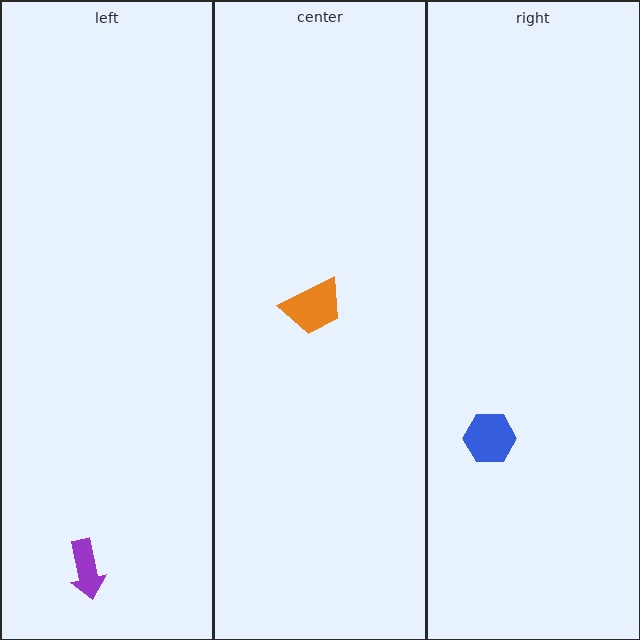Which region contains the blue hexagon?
The right region.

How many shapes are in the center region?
1.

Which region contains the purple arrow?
The left region.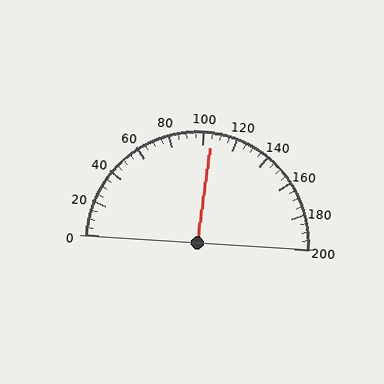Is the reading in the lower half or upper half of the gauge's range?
The reading is in the upper half of the range (0 to 200).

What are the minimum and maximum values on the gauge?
The gauge ranges from 0 to 200.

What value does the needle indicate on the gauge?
The needle indicates approximately 105.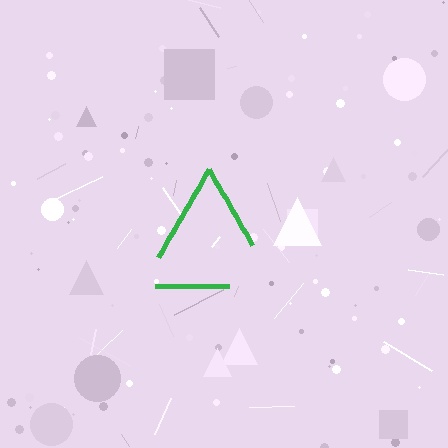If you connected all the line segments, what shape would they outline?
They would outline a triangle.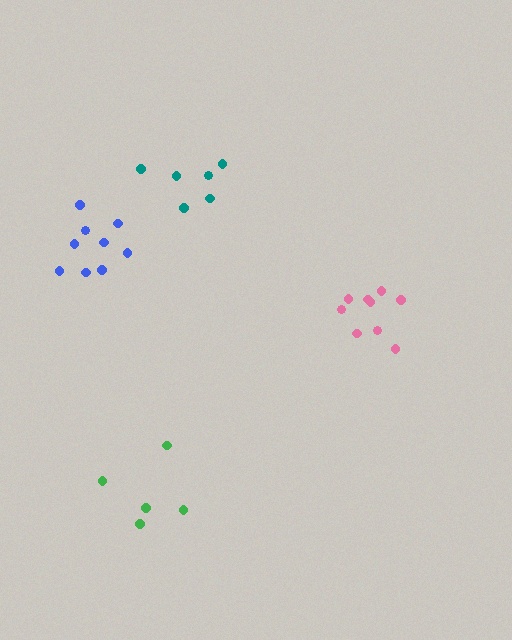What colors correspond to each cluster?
The clusters are colored: green, teal, blue, pink.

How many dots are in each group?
Group 1: 5 dots, Group 2: 6 dots, Group 3: 9 dots, Group 4: 9 dots (29 total).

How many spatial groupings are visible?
There are 4 spatial groupings.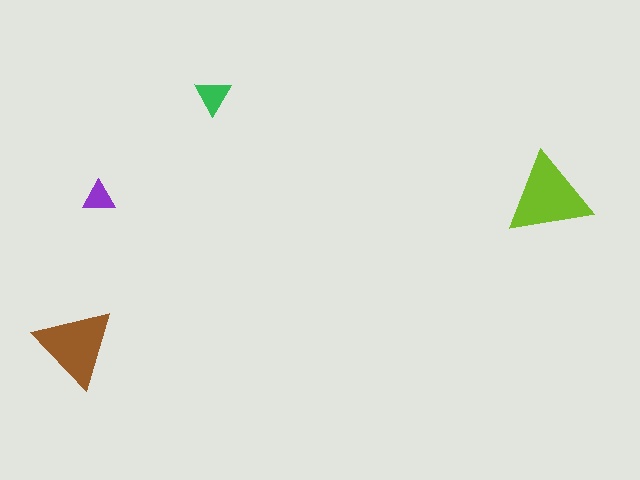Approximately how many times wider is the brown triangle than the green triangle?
About 2 times wider.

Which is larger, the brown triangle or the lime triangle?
The lime one.